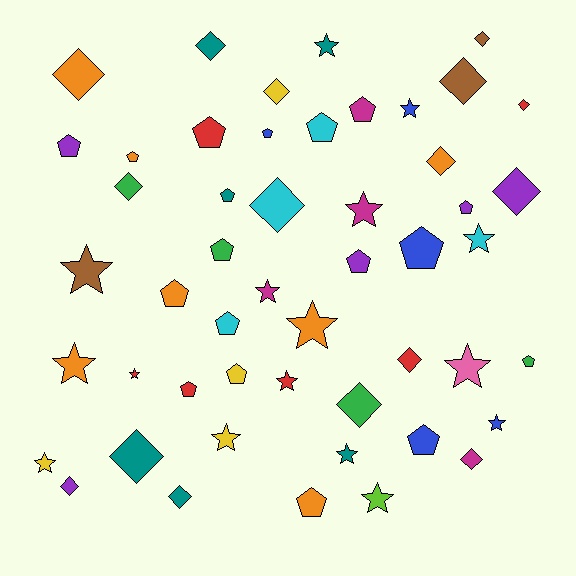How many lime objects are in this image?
There is 1 lime object.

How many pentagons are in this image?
There are 18 pentagons.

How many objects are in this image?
There are 50 objects.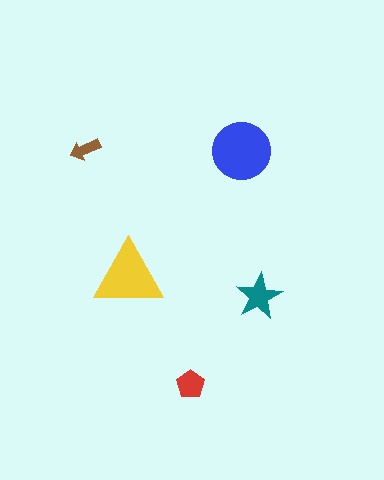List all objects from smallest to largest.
The brown arrow, the red pentagon, the teal star, the yellow triangle, the blue circle.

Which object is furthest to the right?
The teal star is rightmost.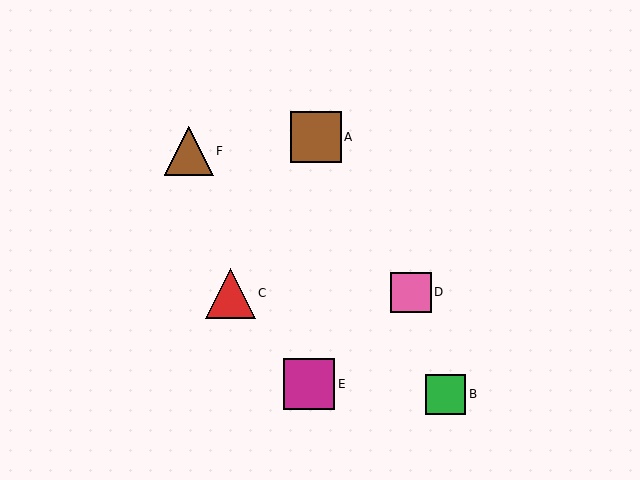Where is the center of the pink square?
The center of the pink square is at (411, 292).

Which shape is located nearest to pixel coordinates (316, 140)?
The brown square (labeled A) at (316, 137) is nearest to that location.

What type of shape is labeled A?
Shape A is a brown square.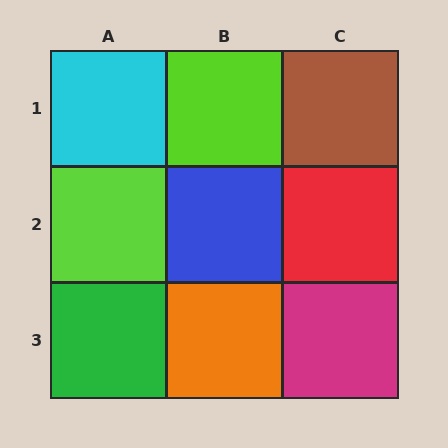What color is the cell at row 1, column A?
Cyan.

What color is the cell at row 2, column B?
Blue.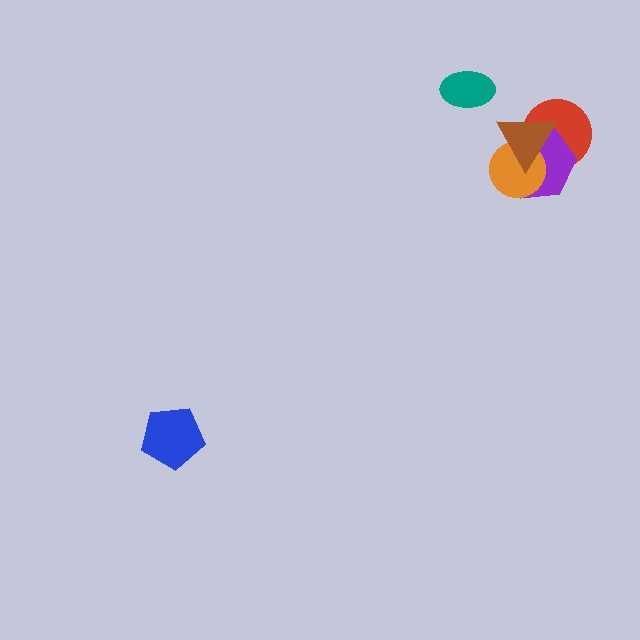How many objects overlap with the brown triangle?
3 objects overlap with the brown triangle.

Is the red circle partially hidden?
Yes, it is partially covered by another shape.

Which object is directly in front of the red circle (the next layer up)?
The purple hexagon is directly in front of the red circle.